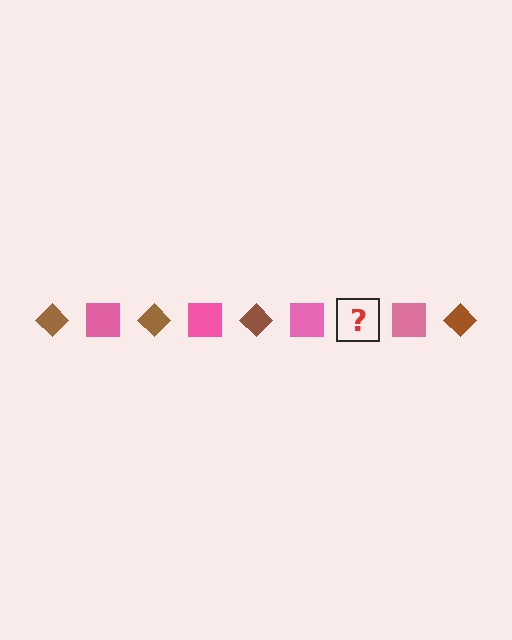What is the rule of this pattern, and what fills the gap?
The rule is that the pattern alternates between brown diamond and pink square. The gap should be filled with a brown diamond.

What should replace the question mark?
The question mark should be replaced with a brown diamond.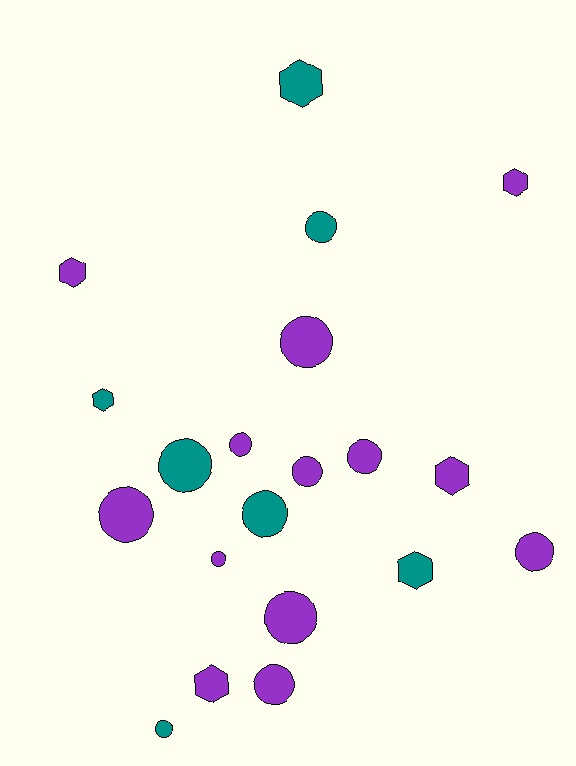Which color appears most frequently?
Purple, with 13 objects.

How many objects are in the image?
There are 20 objects.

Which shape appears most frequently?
Circle, with 13 objects.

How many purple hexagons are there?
There are 4 purple hexagons.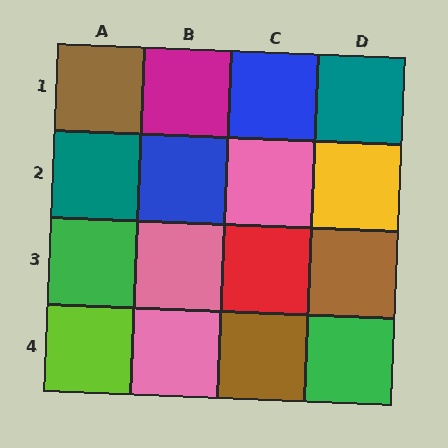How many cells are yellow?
1 cell is yellow.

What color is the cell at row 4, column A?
Lime.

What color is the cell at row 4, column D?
Green.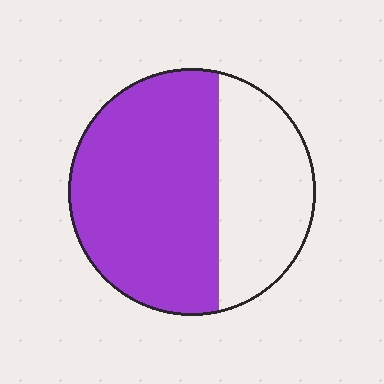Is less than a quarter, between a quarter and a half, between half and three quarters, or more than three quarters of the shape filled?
Between half and three quarters.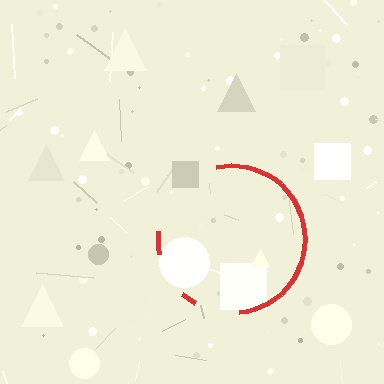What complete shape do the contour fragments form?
The contour fragments form a circle.